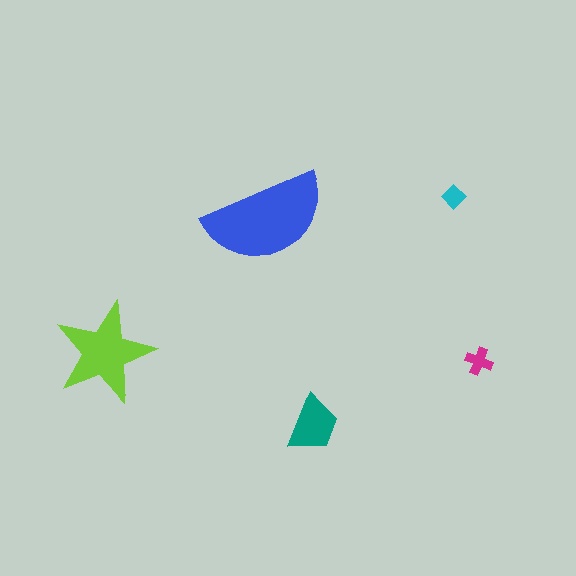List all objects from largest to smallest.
The blue semicircle, the lime star, the teal trapezoid, the magenta cross, the cyan diamond.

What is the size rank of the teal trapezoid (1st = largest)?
3rd.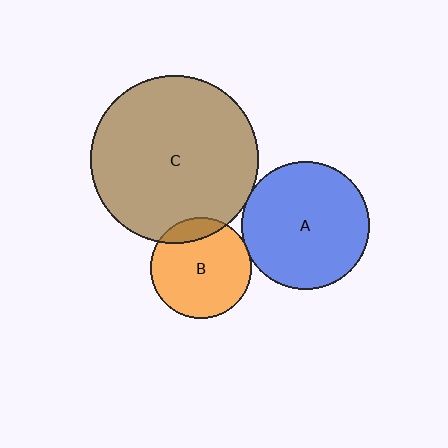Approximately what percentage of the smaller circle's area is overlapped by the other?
Approximately 5%.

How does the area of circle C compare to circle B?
Approximately 2.8 times.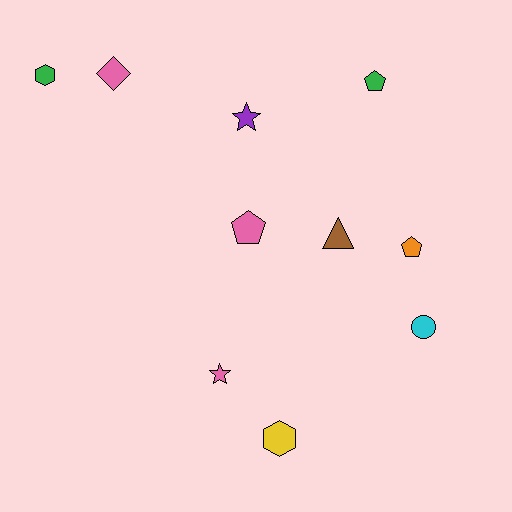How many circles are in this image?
There is 1 circle.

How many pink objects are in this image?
There are 3 pink objects.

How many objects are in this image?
There are 10 objects.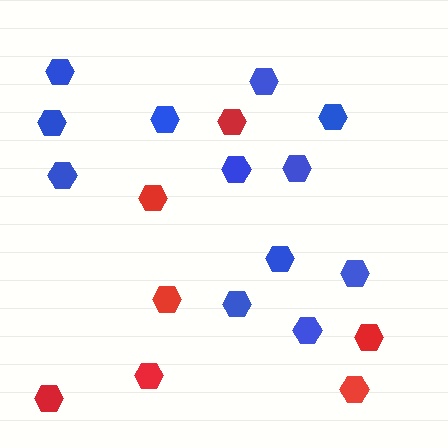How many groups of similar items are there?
There are 2 groups: one group of blue hexagons (12) and one group of red hexagons (7).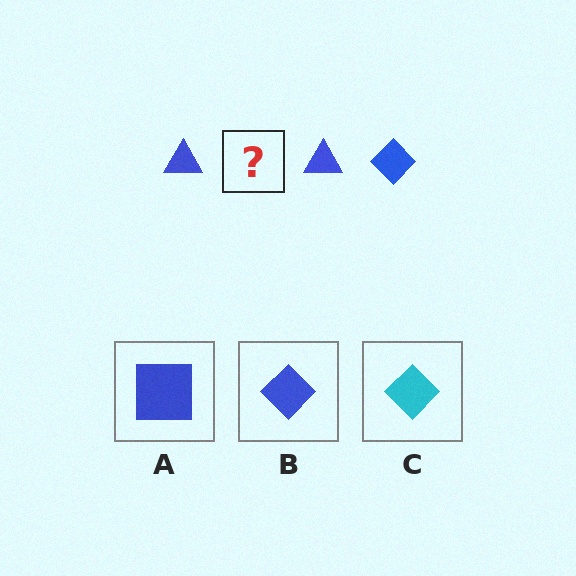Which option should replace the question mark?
Option B.